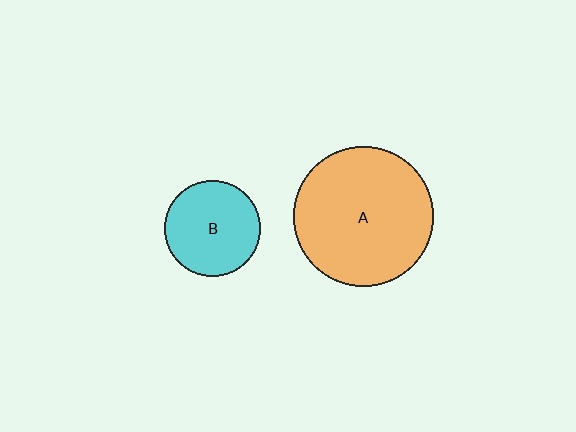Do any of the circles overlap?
No, none of the circles overlap.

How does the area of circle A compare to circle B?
Approximately 2.1 times.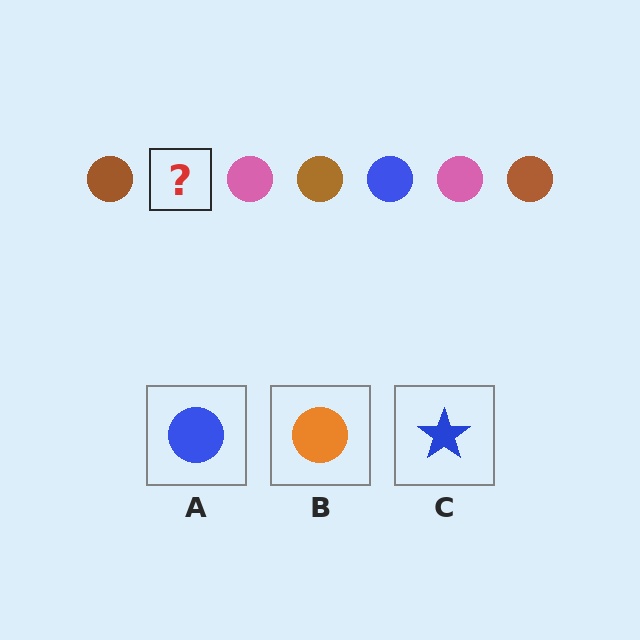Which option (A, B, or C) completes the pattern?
A.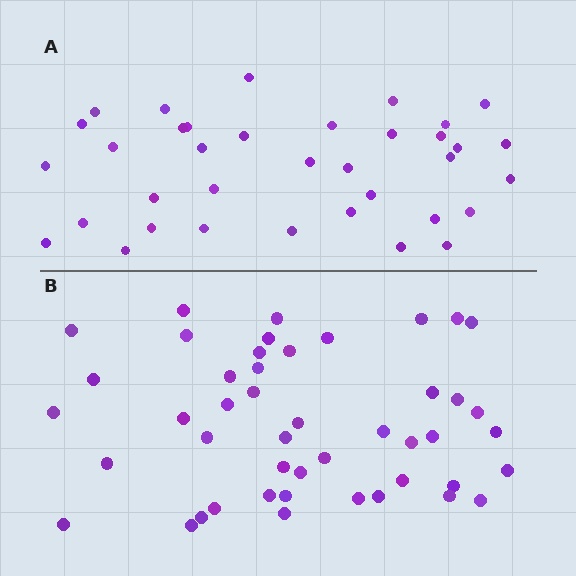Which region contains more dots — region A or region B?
Region B (the bottom region) has more dots.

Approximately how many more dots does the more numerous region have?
Region B has roughly 10 or so more dots than region A.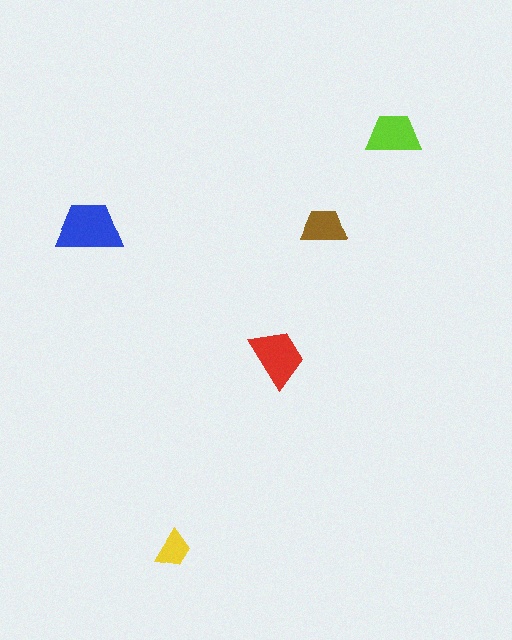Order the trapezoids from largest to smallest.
the blue one, the red one, the lime one, the brown one, the yellow one.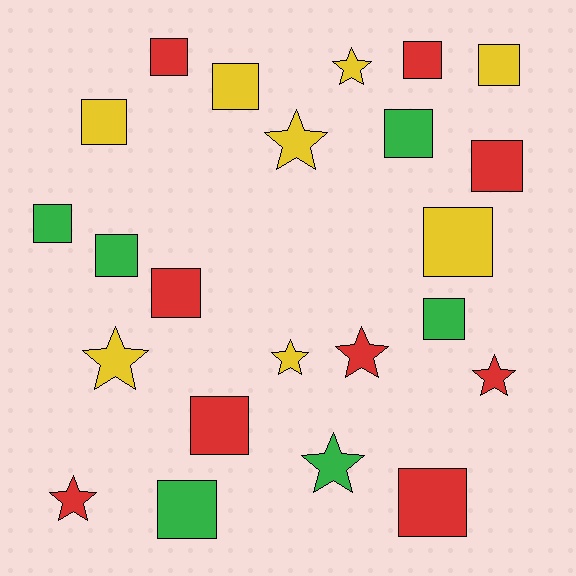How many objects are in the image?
There are 23 objects.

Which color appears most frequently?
Red, with 9 objects.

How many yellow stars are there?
There are 4 yellow stars.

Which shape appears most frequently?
Square, with 15 objects.